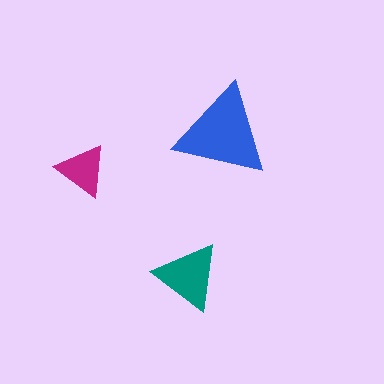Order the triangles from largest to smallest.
the blue one, the teal one, the magenta one.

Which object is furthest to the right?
The blue triangle is rightmost.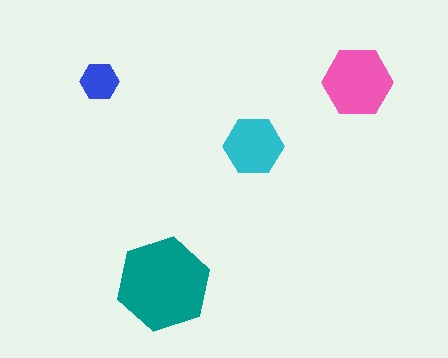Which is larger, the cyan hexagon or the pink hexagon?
The pink one.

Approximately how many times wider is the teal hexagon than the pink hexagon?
About 1.5 times wider.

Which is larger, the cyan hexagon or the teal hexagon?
The teal one.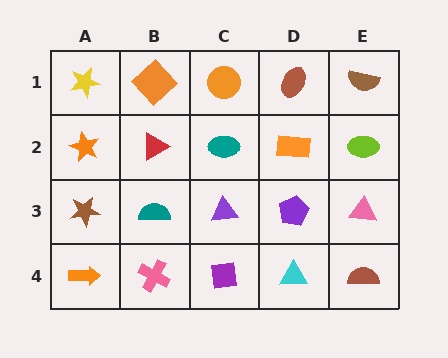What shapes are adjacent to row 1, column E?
A lime ellipse (row 2, column E), a brown ellipse (row 1, column D).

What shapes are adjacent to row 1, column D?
An orange rectangle (row 2, column D), an orange circle (row 1, column C), a brown semicircle (row 1, column E).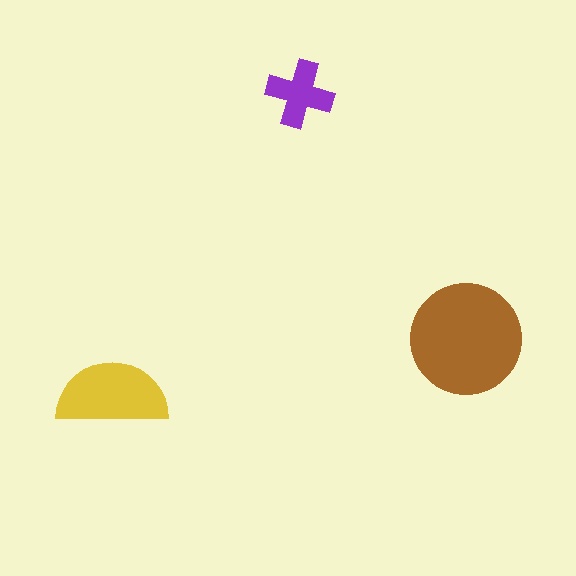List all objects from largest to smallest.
The brown circle, the yellow semicircle, the purple cross.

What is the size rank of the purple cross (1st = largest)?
3rd.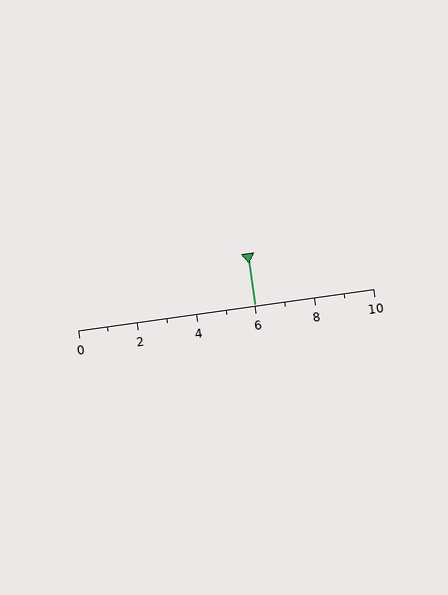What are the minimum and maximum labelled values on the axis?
The axis runs from 0 to 10.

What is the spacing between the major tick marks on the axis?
The major ticks are spaced 2 apart.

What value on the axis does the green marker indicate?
The marker indicates approximately 6.